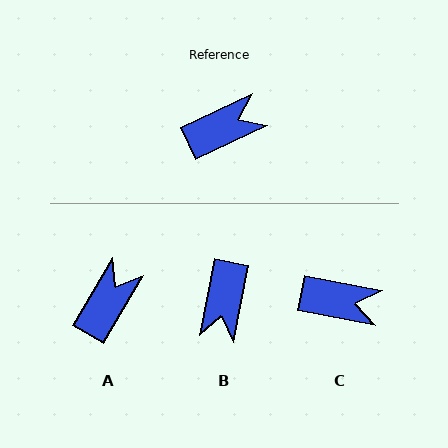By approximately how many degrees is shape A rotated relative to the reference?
Approximately 35 degrees counter-clockwise.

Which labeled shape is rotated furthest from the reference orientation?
B, about 126 degrees away.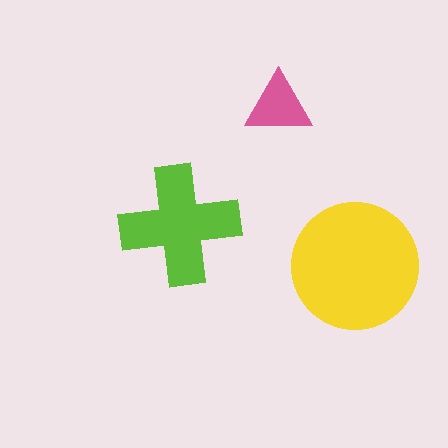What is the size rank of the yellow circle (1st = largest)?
1st.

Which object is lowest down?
The yellow circle is bottommost.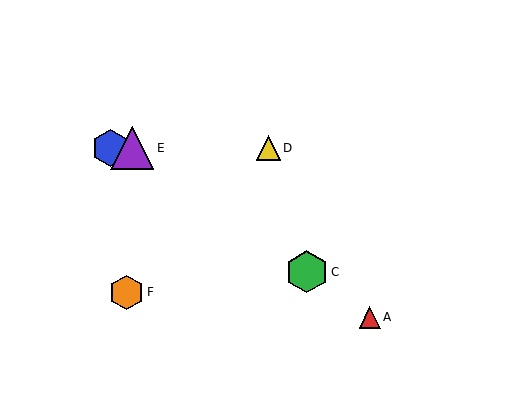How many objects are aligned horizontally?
3 objects (B, D, E) are aligned horizontally.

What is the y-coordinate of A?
Object A is at y≈317.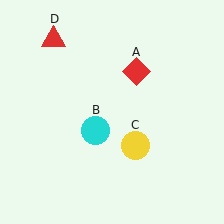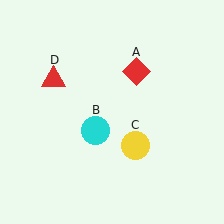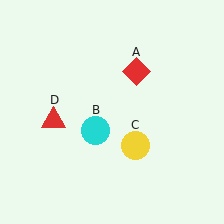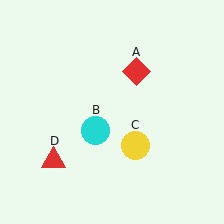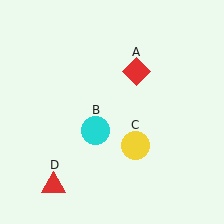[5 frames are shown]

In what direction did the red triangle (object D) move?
The red triangle (object D) moved down.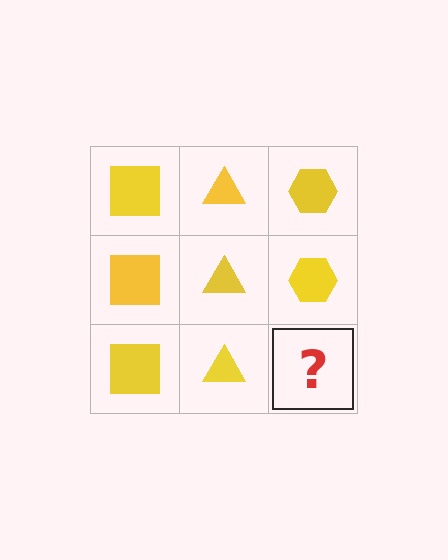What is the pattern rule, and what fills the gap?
The rule is that each column has a consistent shape. The gap should be filled with a yellow hexagon.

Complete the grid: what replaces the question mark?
The question mark should be replaced with a yellow hexagon.